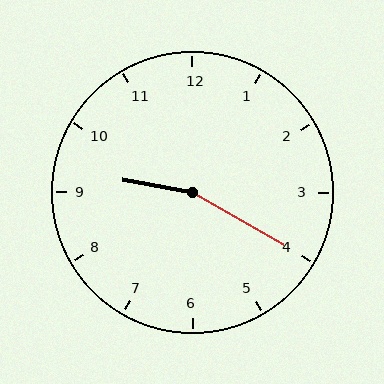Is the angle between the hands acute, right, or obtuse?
It is obtuse.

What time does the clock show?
9:20.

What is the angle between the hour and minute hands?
Approximately 160 degrees.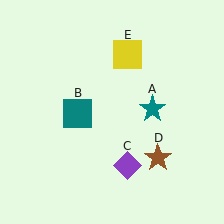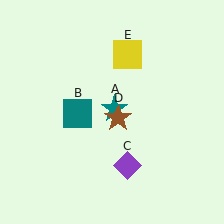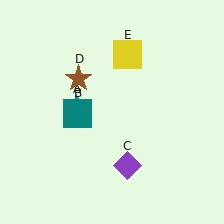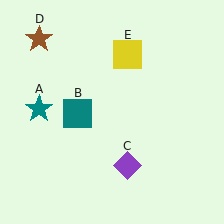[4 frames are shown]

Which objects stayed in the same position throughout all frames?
Teal square (object B) and purple diamond (object C) and yellow square (object E) remained stationary.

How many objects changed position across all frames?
2 objects changed position: teal star (object A), brown star (object D).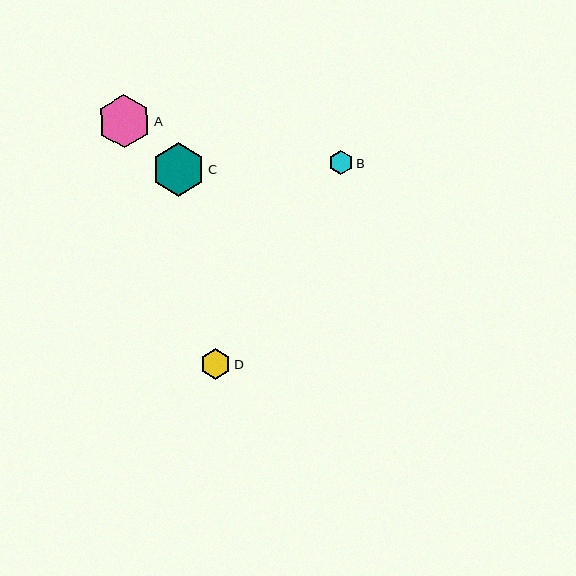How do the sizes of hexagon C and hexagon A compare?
Hexagon C and hexagon A are approximately the same size.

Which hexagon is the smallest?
Hexagon B is the smallest with a size of approximately 24 pixels.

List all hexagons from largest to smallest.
From largest to smallest: C, A, D, B.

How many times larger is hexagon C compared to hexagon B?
Hexagon C is approximately 2.3 times the size of hexagon B.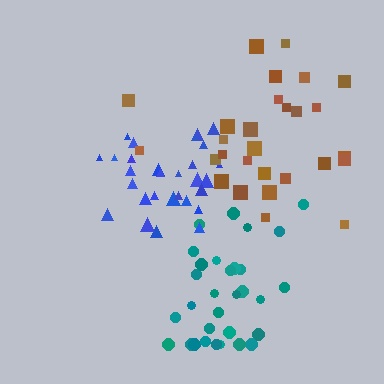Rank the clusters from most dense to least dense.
blue, teal, brown.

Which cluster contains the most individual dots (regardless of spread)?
Teal (31).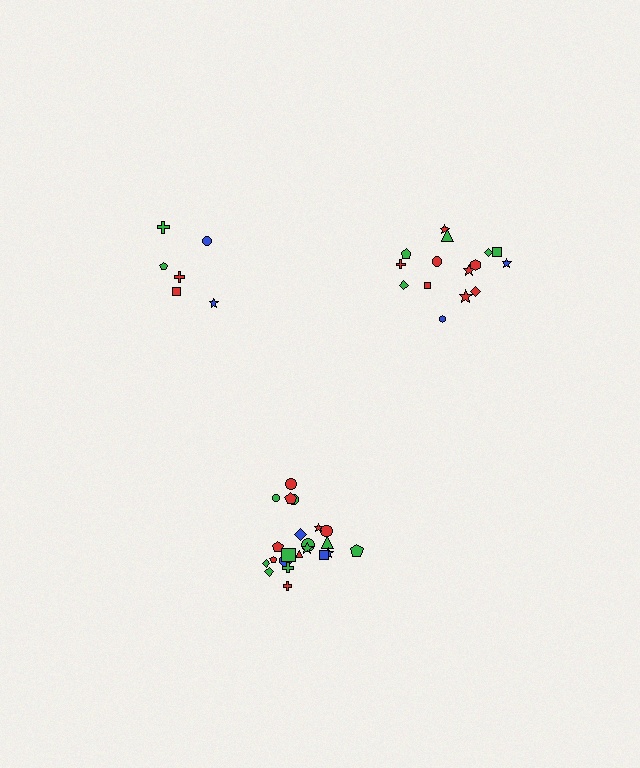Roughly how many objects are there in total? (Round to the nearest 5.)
Roughly 45 objects in total.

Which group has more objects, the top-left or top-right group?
The top-right group.